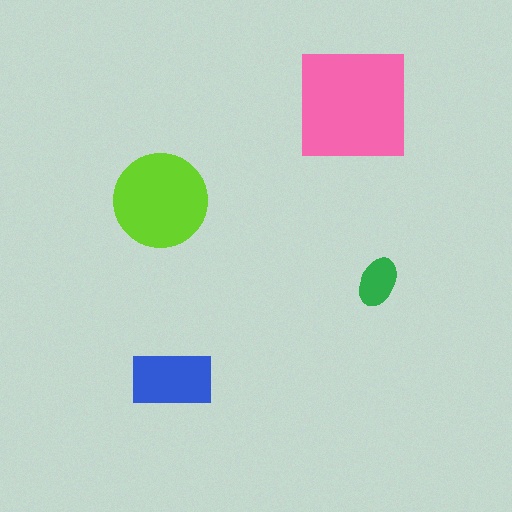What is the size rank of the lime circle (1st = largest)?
2nd.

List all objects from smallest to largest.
The green ellipse, the blue rectangle, the lime circle, the pink square.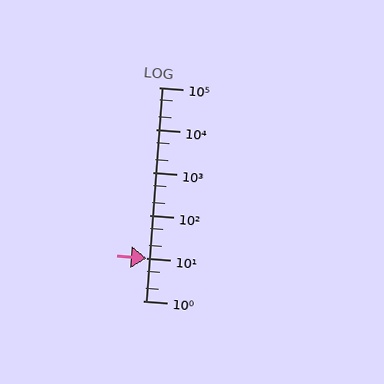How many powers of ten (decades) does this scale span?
The scale spans 5 decades, from 1 to 100000.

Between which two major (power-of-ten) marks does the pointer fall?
The pointer is between 10 and 100.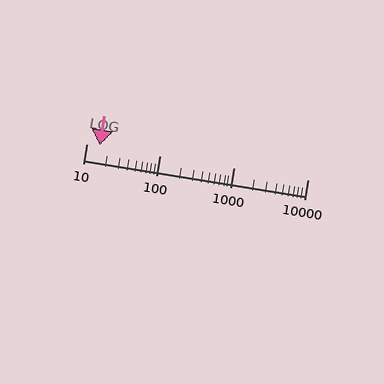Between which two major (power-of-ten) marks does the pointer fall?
The pointer is between 10 and 100.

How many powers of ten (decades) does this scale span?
The scale spans 3 decades, from 10 to 10000.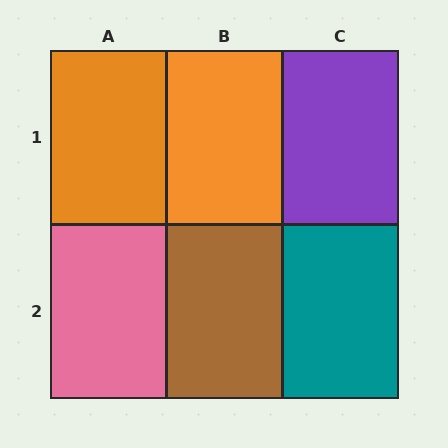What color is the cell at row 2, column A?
Pink.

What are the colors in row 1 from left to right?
Orange, orange, purple.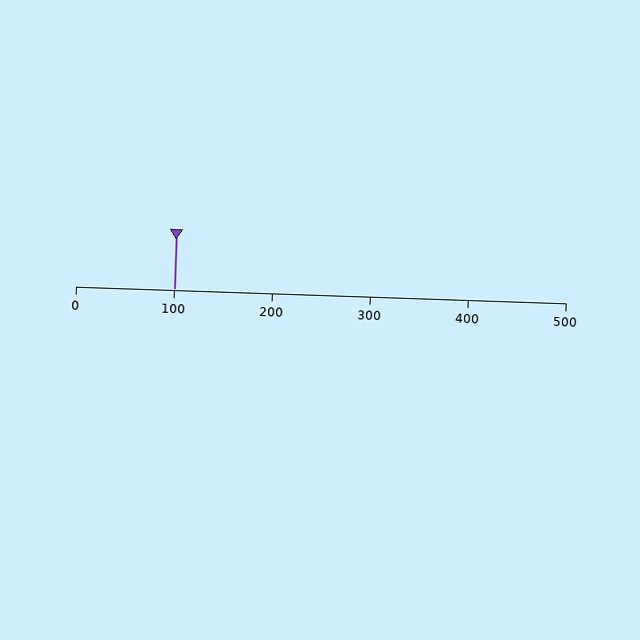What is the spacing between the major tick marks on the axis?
The major ticks are spaced 100 apart.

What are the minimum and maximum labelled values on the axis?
The axis runs from 0 to 500.